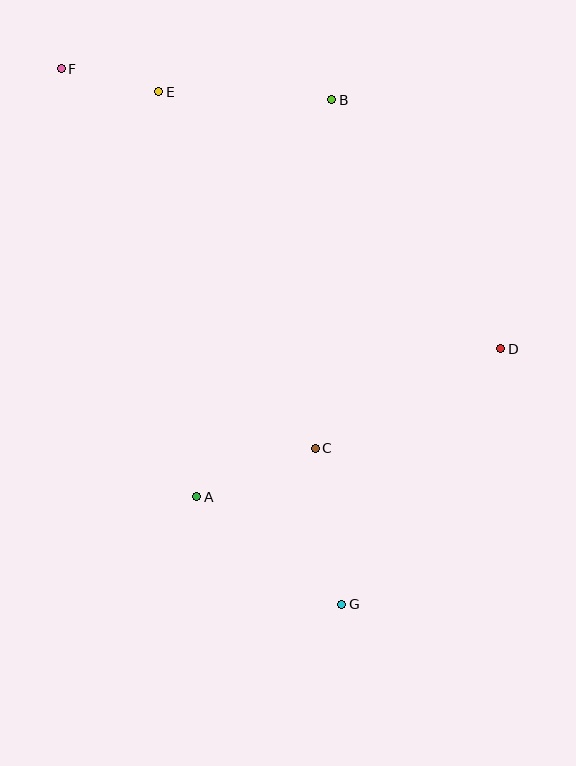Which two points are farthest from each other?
Points F and G are farthest from each other.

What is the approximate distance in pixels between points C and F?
The distance between C and F is approximately 456 pixels.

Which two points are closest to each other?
Points E and F are closest to each other.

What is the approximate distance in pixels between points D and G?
The distance between D and G is approximately 301 pixels.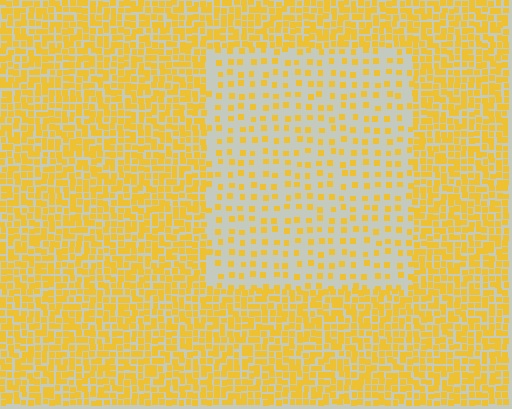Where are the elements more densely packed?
The elements are more densely packed outside the rectangle boundary.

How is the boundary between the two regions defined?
The boundary is defined by a change in element density (approximately 2.7x ratio). All elements are the same color, size, and shape.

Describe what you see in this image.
The image contains small yellow elements arranged at two different densities. A rectangle-shaped region is visible where the elements are less densely packed than the surrounding area.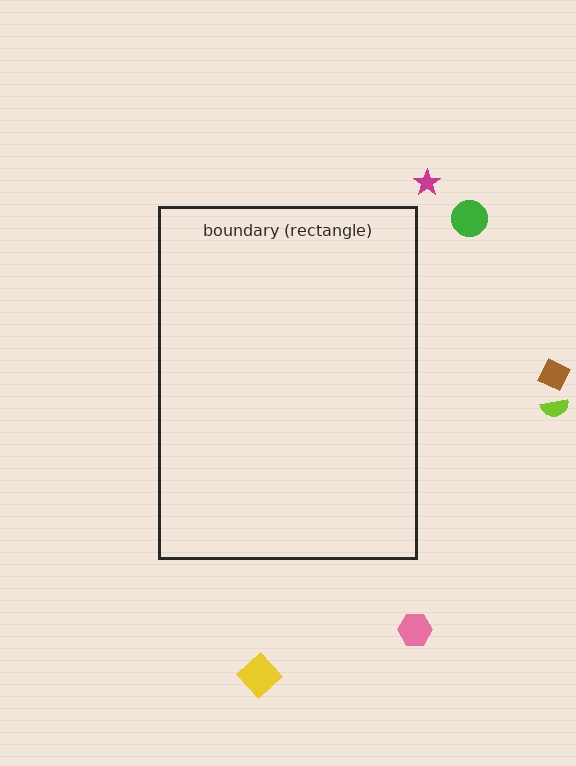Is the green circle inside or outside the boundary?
Outside.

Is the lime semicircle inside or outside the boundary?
Outside.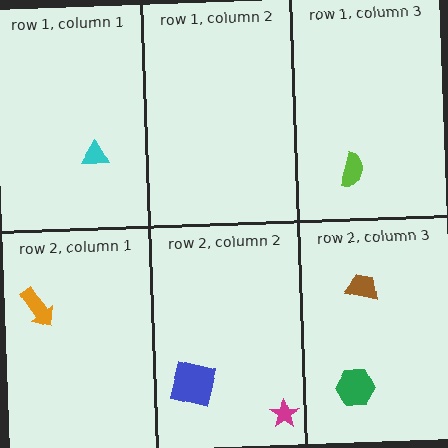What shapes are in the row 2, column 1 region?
The orange arrow.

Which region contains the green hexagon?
The row 2, column 3 region.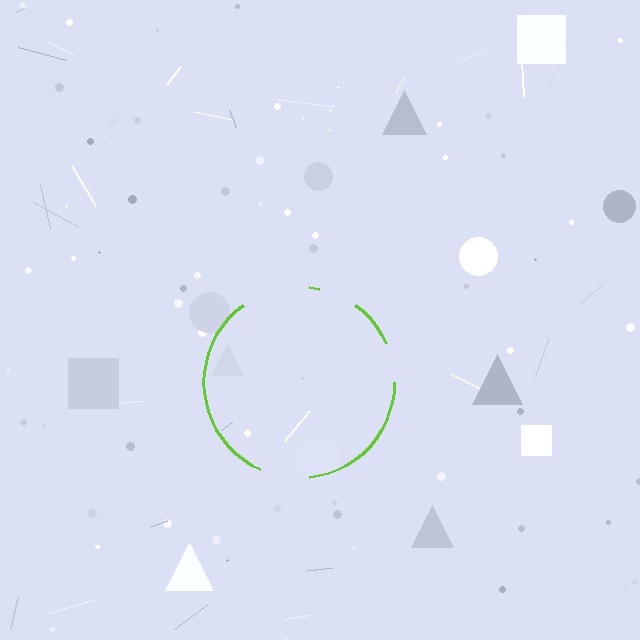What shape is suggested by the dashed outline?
The dashed outline suggests a circle.